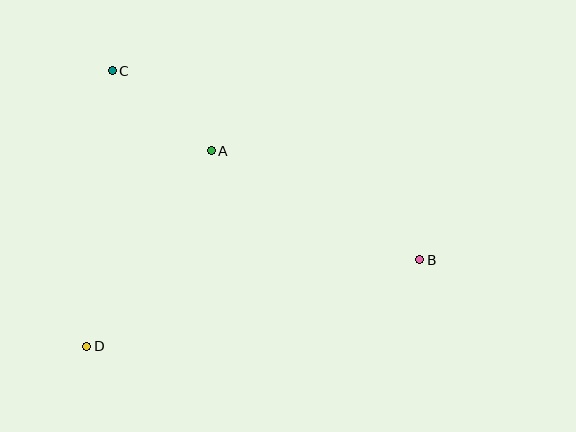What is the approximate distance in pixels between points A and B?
The distance between A and B is approximately 235 pixels.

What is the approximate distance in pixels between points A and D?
The distance between A and D is approximately 232 pixels.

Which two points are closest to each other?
Points A and C are closest to each other.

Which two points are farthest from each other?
Points B and C are farthest from each other.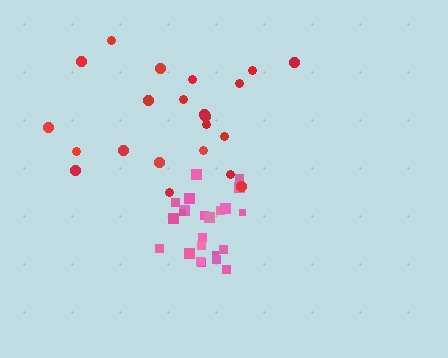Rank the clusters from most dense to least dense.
pink, red.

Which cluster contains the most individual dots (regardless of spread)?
Pink (23).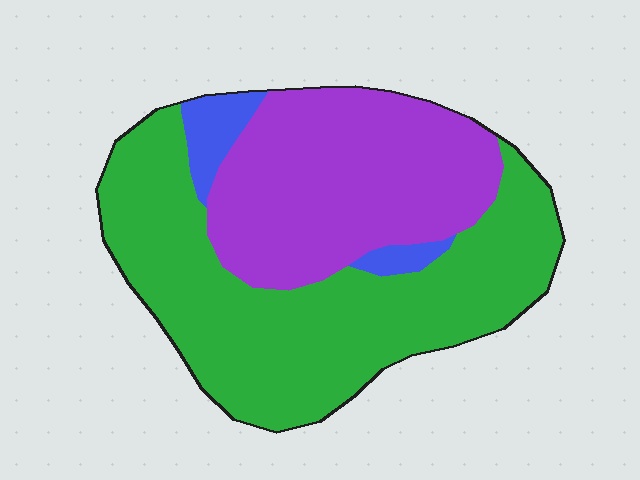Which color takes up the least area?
Blue, at roughly 5%.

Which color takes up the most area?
Green, at roughly 55%.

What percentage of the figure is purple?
Purple covers about 40% of the figure.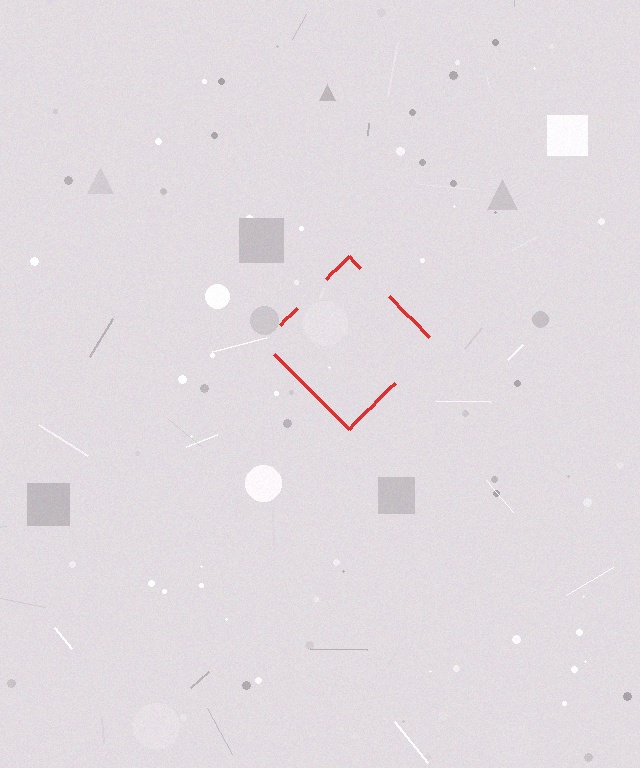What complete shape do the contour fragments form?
The contour fragments form a diamond.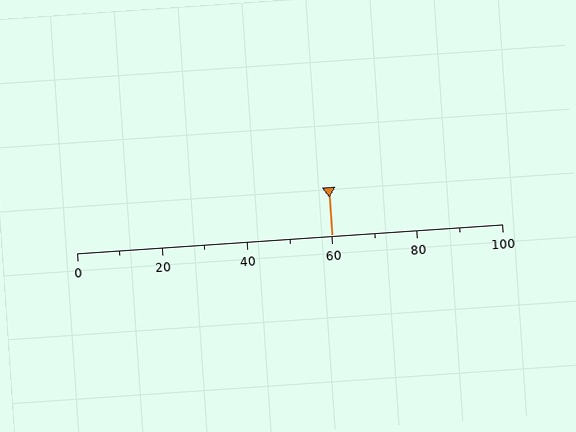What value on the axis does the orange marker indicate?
The marker indicates approximately 60.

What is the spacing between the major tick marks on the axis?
The major ticks are spaced 20 apart.